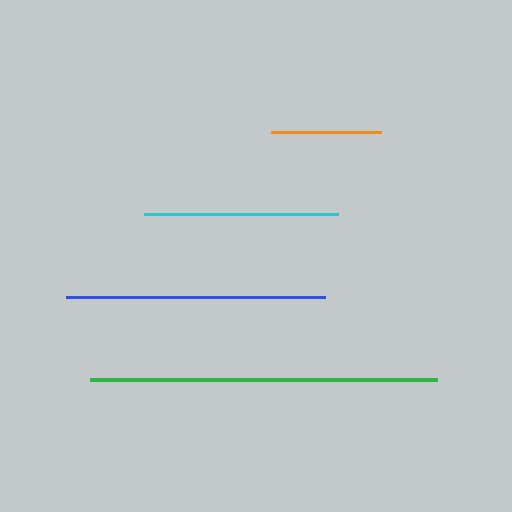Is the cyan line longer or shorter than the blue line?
The blue line is longer than the cyan line.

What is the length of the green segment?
The green segment is approximately 347 pixels long.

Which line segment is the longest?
The green line is the longest at approximately 347 pixels.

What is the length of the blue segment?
The blue segment is approximately 259 pixels long.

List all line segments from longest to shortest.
From longest to shortest: green, blue, cyan, orange.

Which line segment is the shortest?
The orange line is the shortest at approximately 111 pixels.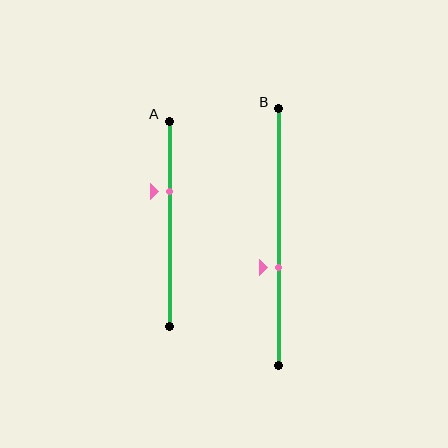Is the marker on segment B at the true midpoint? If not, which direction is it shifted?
No, the marker on segment B is shifted downward by about 12% of the segment length.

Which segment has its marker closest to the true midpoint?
Segment B has its marker closest to the true midpoint.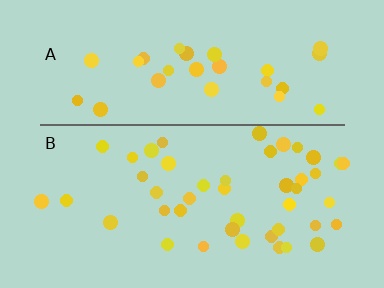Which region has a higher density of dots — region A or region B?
B (the bottom).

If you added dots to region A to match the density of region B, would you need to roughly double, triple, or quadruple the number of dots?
Approximately double.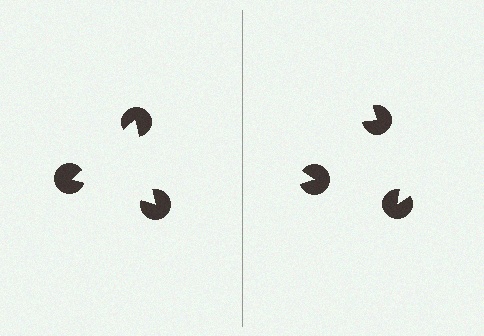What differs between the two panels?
The pac-man discs are positioned identically on both sides; only the wedge orientations differ. On the left they align to a triangle; on the right they are misaligned.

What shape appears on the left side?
An illusory triangle.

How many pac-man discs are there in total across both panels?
6 — 3 on each side.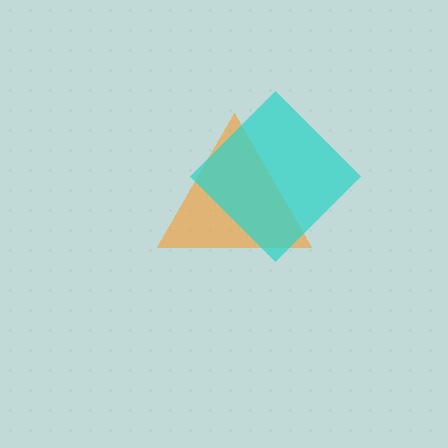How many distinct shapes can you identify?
There are 2 distinct shapes: an orange triangle, a cyan diamond.